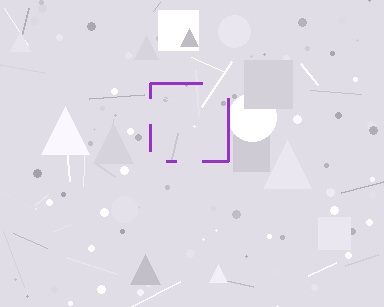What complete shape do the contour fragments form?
The contour fragments form a square.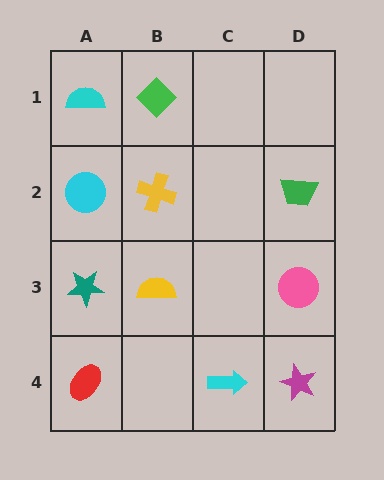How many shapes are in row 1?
2 shapes.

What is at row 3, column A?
A teal star.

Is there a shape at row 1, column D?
No, that cell is empty.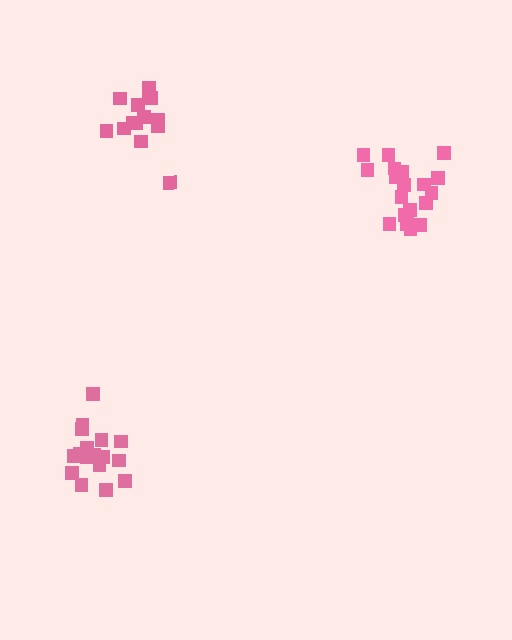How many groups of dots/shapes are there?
There are 3 groups.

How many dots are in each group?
Group 1: 14 dots, Group 2: 19 dots, Group 3: 18 dots (51 total).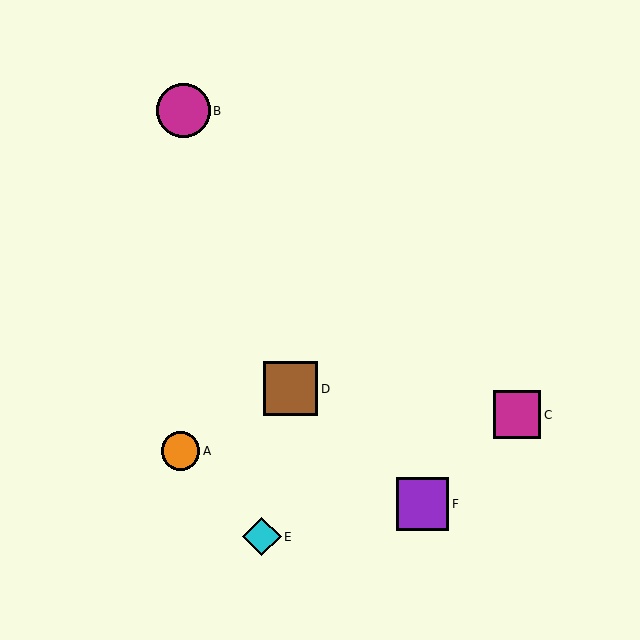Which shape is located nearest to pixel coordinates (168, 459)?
The orange circle (labeled A) at (181, 451) is nearest to that location.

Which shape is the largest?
The brown square (labeled D) is the largest.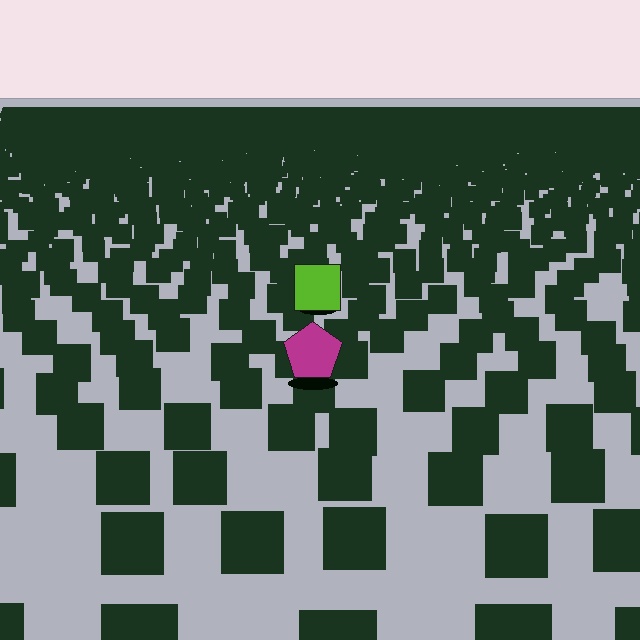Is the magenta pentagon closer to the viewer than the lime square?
Yes. The magenta pentagon is closer — you can tell from the texture gradient: the ground texture is coarser near it.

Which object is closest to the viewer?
The magenta pentagon is closest. The texture marks near it are larger and more spread out.